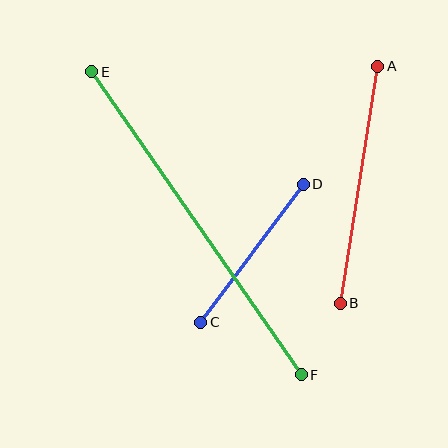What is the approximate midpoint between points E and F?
The midpoint is at approximately (197, 223) pixels.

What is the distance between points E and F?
The distance is approximately 369 pixels.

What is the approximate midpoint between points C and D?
The midpoint is at approximately (252, 253) pixels.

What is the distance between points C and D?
The distance is approximately 172 pixels.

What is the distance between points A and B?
The distance is approximately 240 pixels.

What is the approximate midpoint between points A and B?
The midpoint is at approximately (359, 185) pixels.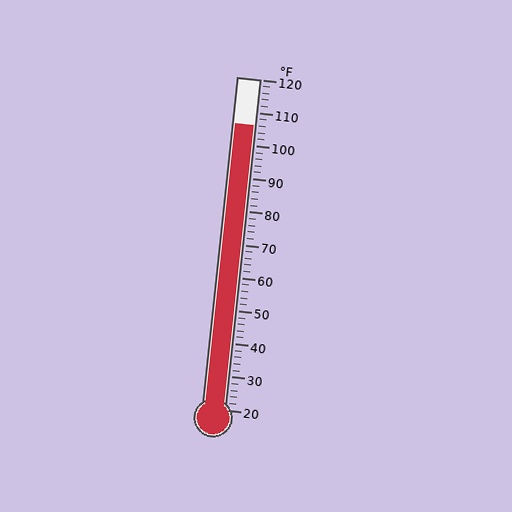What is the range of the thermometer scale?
The thermometer scale ranges from 20°F to 120°F.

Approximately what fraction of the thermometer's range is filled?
The thermometer is filled to approximately 85% of its range.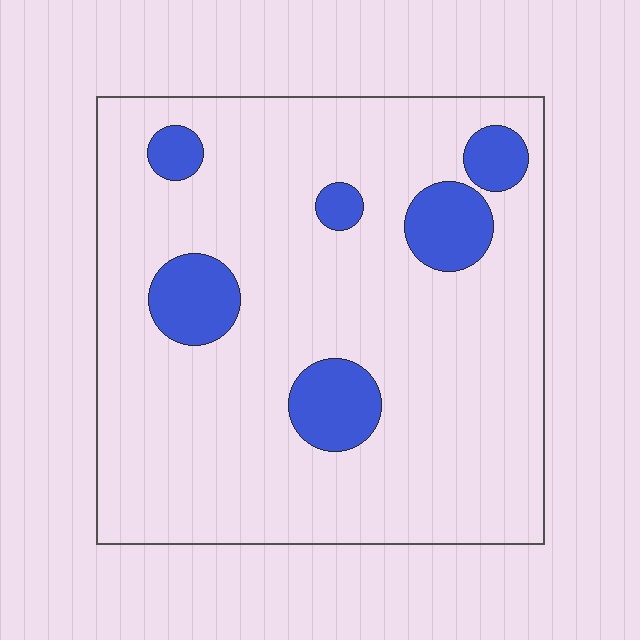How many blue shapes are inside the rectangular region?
6.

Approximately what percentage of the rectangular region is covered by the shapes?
Approximately 15%.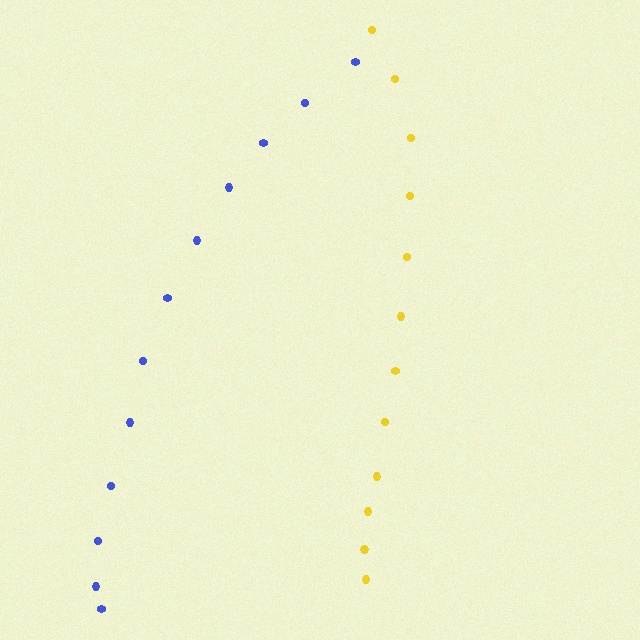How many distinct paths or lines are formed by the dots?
There are 2 distinct paths.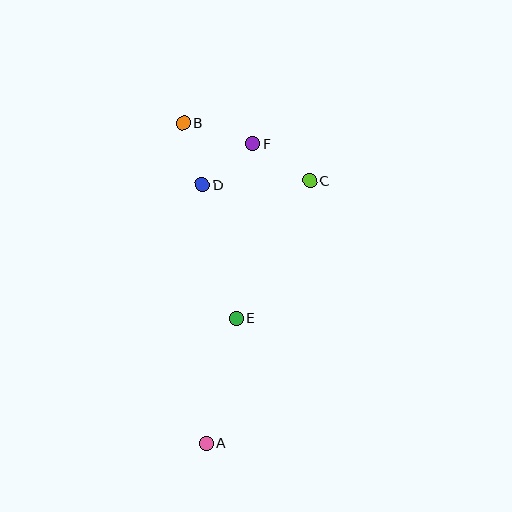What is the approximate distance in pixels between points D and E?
The distance between D and E is approximately 138 pixels.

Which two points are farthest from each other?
Points A and B are farthest from each other.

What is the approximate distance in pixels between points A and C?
The distance between A and C is approximately 283 pixels.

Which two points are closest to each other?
Points B and D are closest to each other.